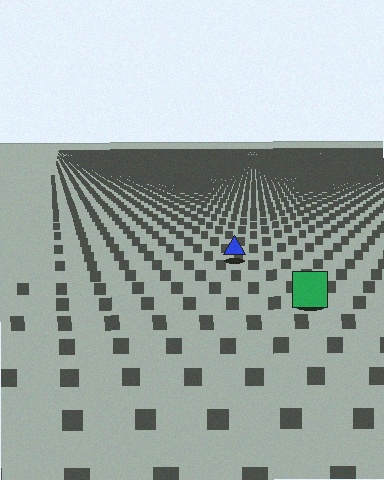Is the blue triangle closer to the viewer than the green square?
No. The green square is closer — you can tell from the texture gradient: the ground texture is coarser near it.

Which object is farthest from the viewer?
The blue triangle is farthest from the viewer. It appears smaller and the ground texture around it is denser.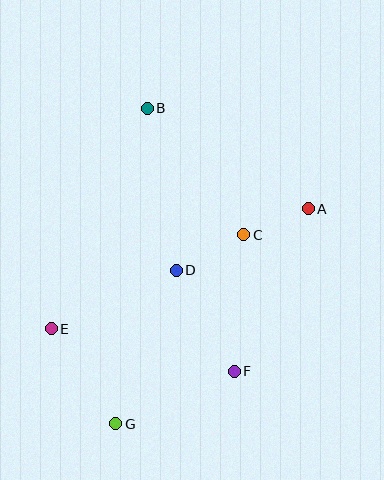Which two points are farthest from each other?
Points B and G are farthest from each other.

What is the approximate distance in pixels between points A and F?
The distance between A and F is approximately 178 pixels.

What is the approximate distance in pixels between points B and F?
The distance between B and F is approximately 277 pixels.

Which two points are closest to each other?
Points A and C are closest to each other.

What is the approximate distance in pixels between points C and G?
The distance between C and G is approximately 228 pixels.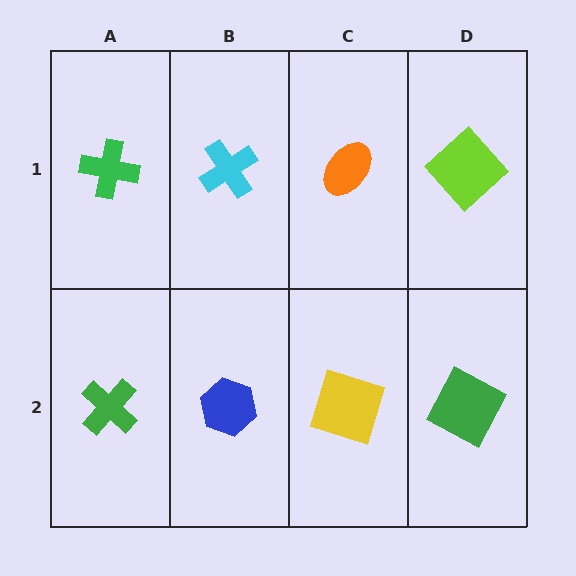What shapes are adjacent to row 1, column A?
A green cross (row 2, column A), a cyan cross (row 1, column B).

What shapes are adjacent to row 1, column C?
A yellow square (row 2, column C), a cyan cross (row 1, column B), a lime diamond (row 1, column D).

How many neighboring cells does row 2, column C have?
3.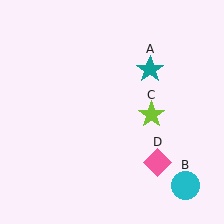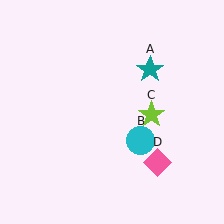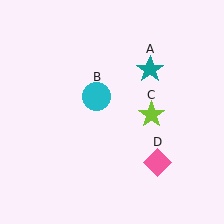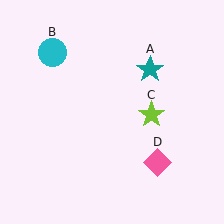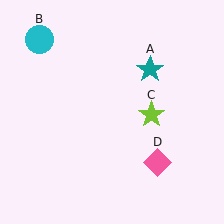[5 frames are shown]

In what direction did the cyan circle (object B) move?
The cyan circle (object B) moved up and to the left.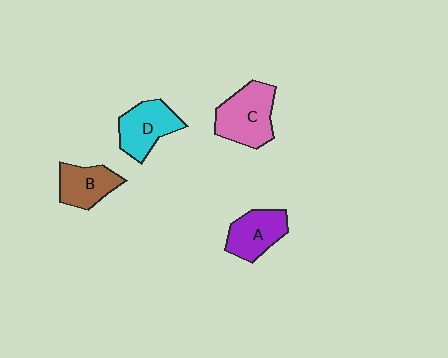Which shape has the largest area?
Shape C (pink).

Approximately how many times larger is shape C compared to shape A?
Approximately 1.3 times.